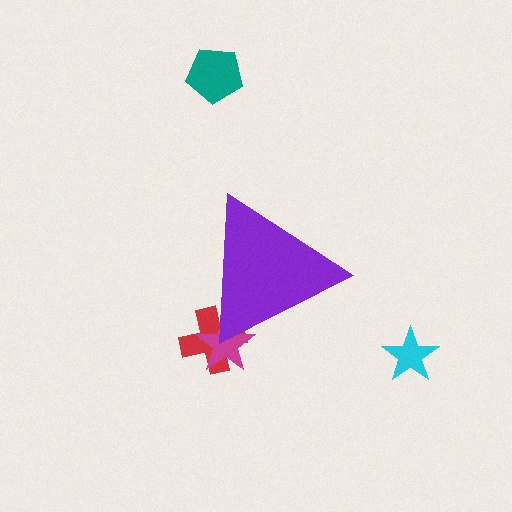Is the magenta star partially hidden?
Yes, the magenta star is partially hidden behind the purple triangle.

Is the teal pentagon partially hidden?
No, the teal pentagon is fully visible.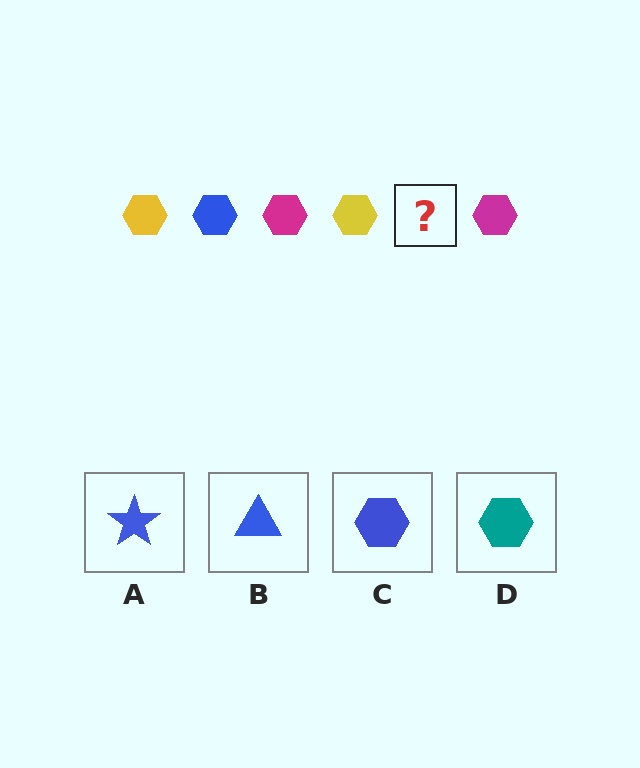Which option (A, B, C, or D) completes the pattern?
C.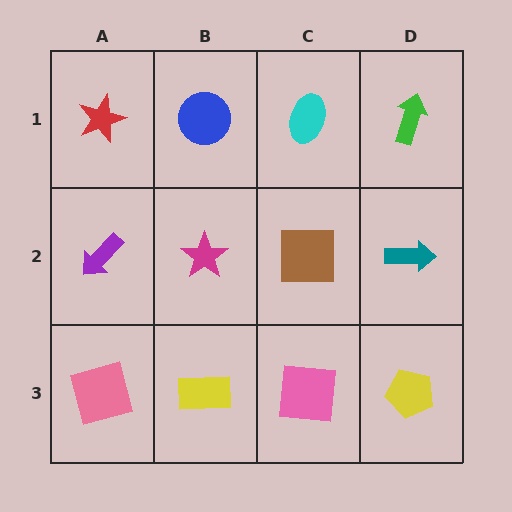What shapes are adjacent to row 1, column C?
A brown square (row 2, column C), a blue circle (row 1, column B), a green arrow (row 1, column D).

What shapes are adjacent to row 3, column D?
A teal arrow (row 2, column D), a pink square (row 3, column C).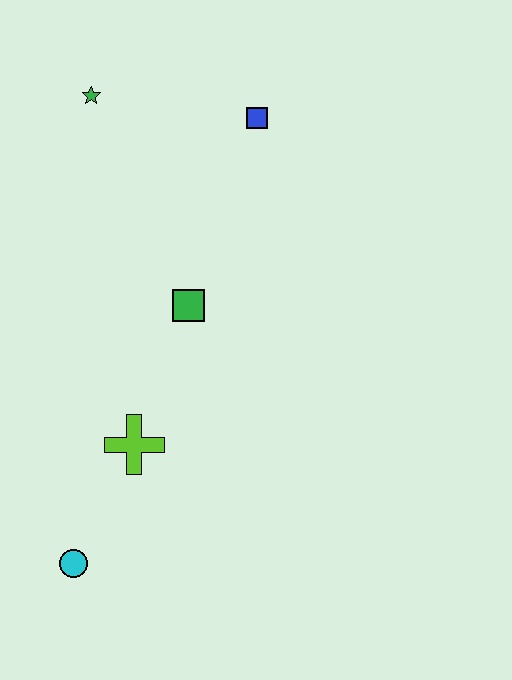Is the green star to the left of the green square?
Yes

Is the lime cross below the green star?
Yes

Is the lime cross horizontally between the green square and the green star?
Yes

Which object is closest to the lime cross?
The cyan circle is closest to the lime cross.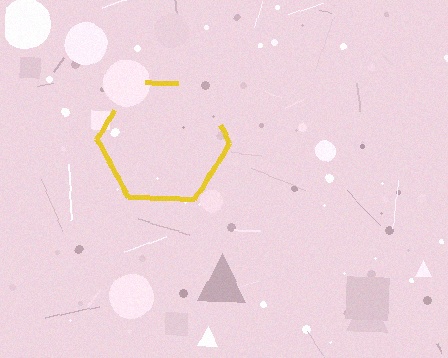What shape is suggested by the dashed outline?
The dashed outline suggests a hexagon.